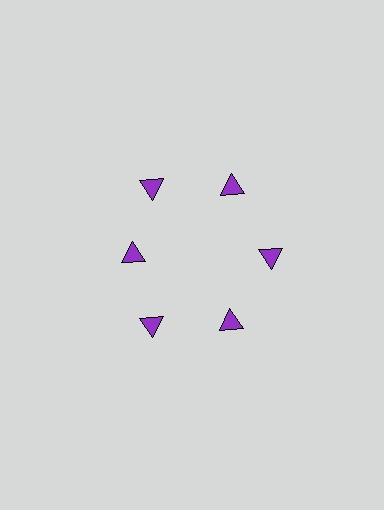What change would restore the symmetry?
The symmetry would be restored by moving it outward, back onto the ring so that all 6 triangles sit at equal angles and equal distance from the center.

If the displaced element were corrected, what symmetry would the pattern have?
It would have 6-fold rotational symmetry — the pattern would map onto itself every 60 degrees.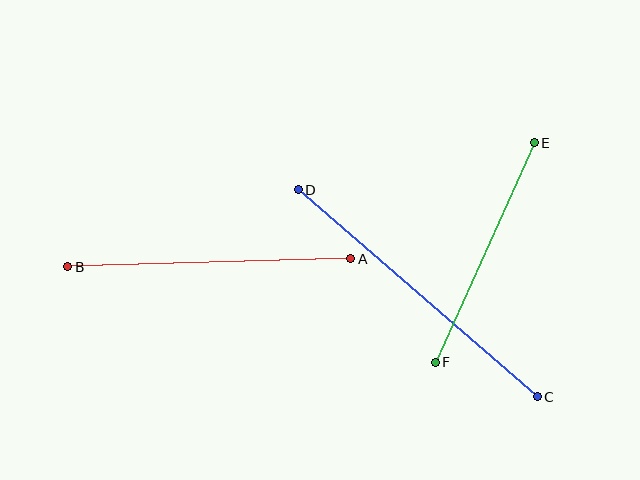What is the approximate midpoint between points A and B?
The midpoint is at approximately (209, 263) pixels.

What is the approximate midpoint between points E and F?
The midpoint is at approximately (485, 253) pixels.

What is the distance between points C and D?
The distance is approximately 316 pixels.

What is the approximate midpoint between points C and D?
The midpoint is at approximately (418, 293) pixels.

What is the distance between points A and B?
The distance is approximately 283 pixels.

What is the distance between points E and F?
The distance is approximately 241 pixels.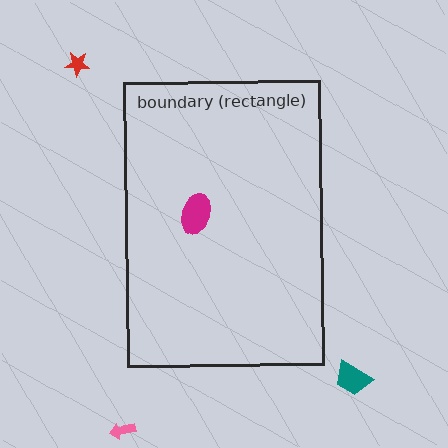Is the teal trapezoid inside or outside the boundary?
Outside.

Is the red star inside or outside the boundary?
Outside.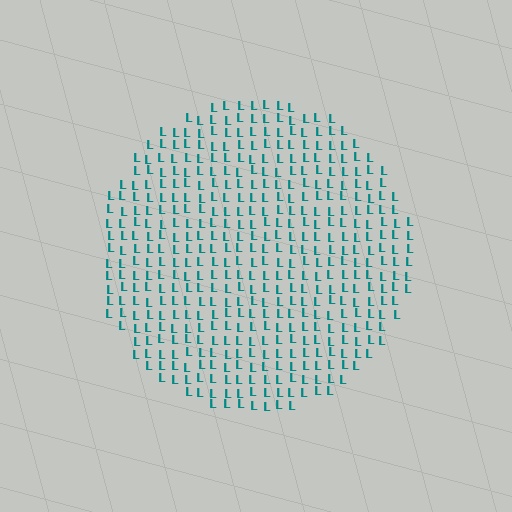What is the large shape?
The large shape is a circle.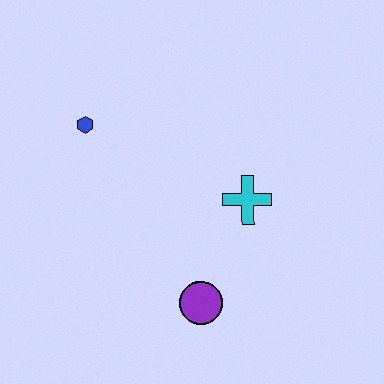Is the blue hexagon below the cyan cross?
No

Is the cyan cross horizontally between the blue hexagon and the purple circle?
No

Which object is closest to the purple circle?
The cyan cross is closest to the purple circle.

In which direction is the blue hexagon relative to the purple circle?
The blue hexagon is above the purple circle.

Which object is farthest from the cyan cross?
The blue hexagon is farthest from the cyan cross.